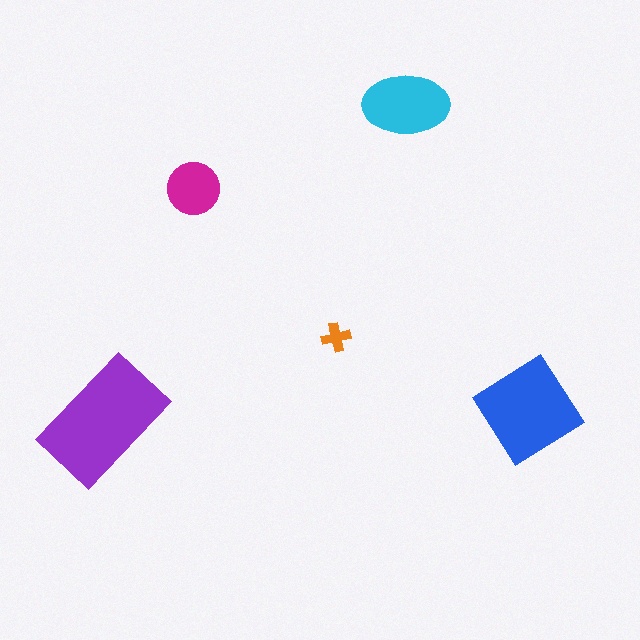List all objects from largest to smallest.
The purple rectangle, the blue diamond, the cyan ellipse, the magenta circle, the orange cross.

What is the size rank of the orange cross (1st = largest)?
5th.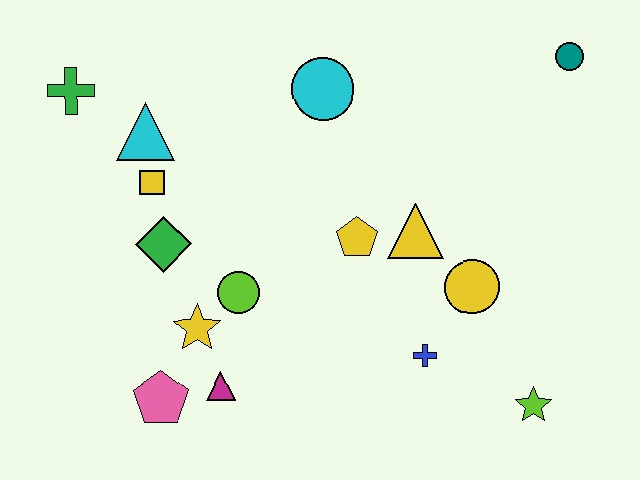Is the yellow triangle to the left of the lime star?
Yes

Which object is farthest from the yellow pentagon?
The green cross is farthest from the yellow pentagon.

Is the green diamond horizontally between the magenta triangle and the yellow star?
No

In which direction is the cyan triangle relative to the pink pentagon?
The cyan triangle is above the pink pentagon.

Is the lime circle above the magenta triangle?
Yes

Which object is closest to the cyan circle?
The yellow pentagon is closest to the cyan circle.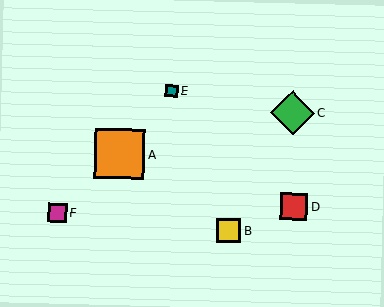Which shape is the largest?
The orange square (labeled A) is the largest.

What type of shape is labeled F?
Shape F is a magenta square.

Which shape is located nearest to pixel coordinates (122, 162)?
The orange square (labeled A) at (120, 154) is nearest to that location.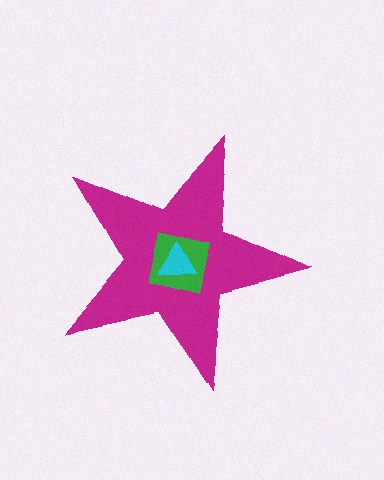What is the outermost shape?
The magenta star.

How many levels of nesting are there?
3.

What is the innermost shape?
The cyan triangle.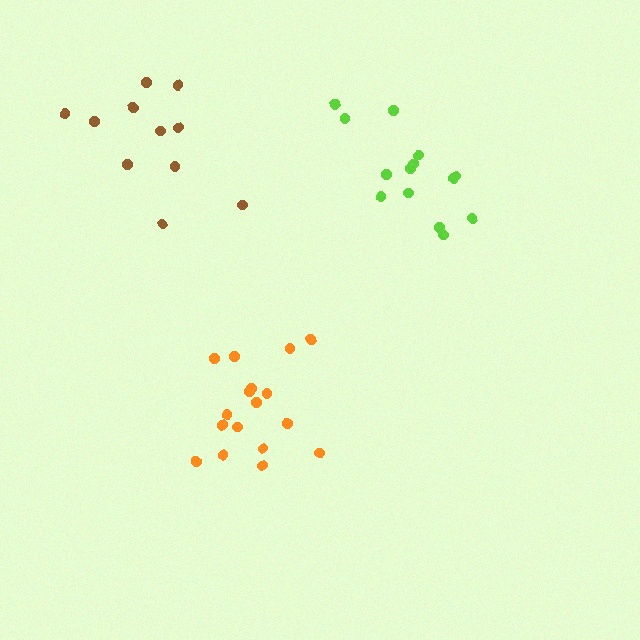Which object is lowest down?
The orange cluster is bottommost.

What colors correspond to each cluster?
The clusters are colored: brown, lime, orange.